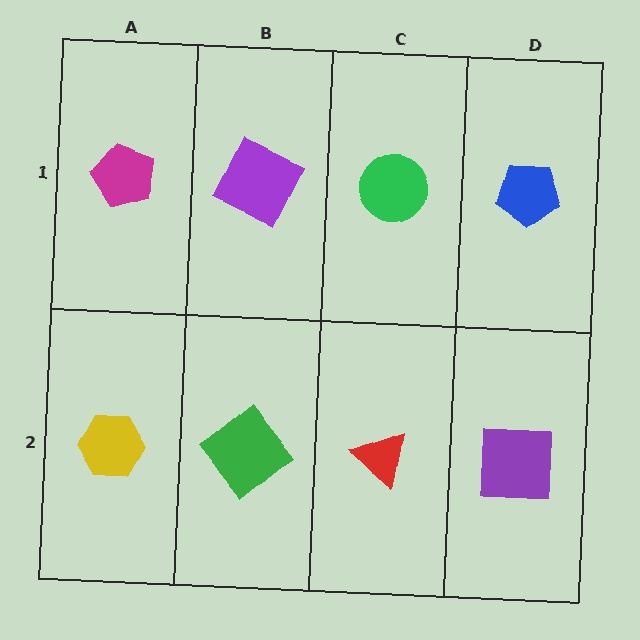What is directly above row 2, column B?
A purple square.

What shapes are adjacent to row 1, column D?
A purple square (row 2, column D), a green circle (row 1, column C).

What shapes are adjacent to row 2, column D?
A blue pentagon (row 1, column D), a red triangle (row 2, column C).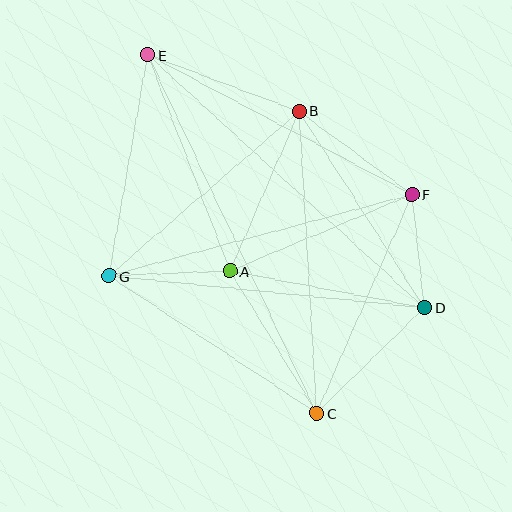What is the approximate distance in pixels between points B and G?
The distance between B and G is approximately 252 pixels.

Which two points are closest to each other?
Points D and F are closest to each other.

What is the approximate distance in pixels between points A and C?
The distance between A and C is approximately 166 pixels.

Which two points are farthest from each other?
Points C and E are farthest from each other.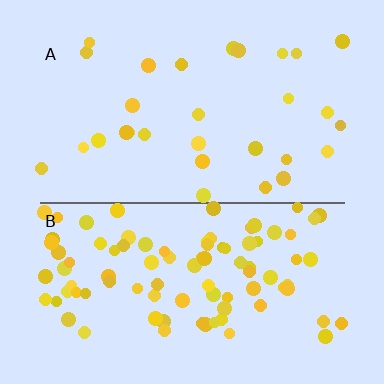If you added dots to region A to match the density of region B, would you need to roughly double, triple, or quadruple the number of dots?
Approximately triple.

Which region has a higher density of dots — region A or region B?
B (the bottom).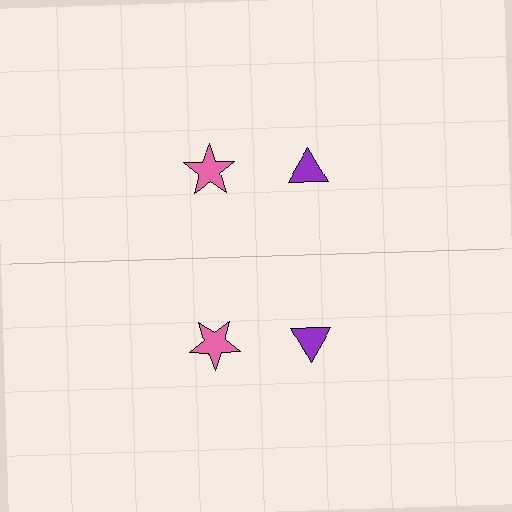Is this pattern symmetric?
Yes, this pattern has bilateral (reflection) symmetry.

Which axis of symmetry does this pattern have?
The pattern has a horizontal axis of symmetry running through the center of the image.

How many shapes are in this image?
There are 4 shapes in this image.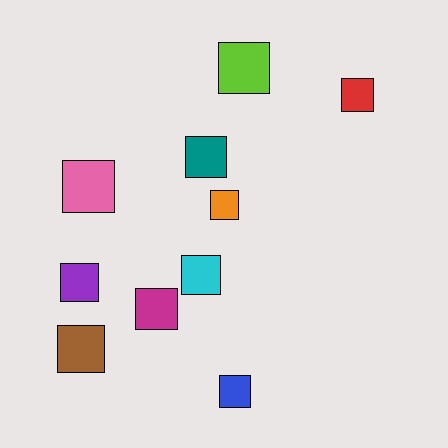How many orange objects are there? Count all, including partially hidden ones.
There is 1 orange object.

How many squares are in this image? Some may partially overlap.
There are 10 squares.